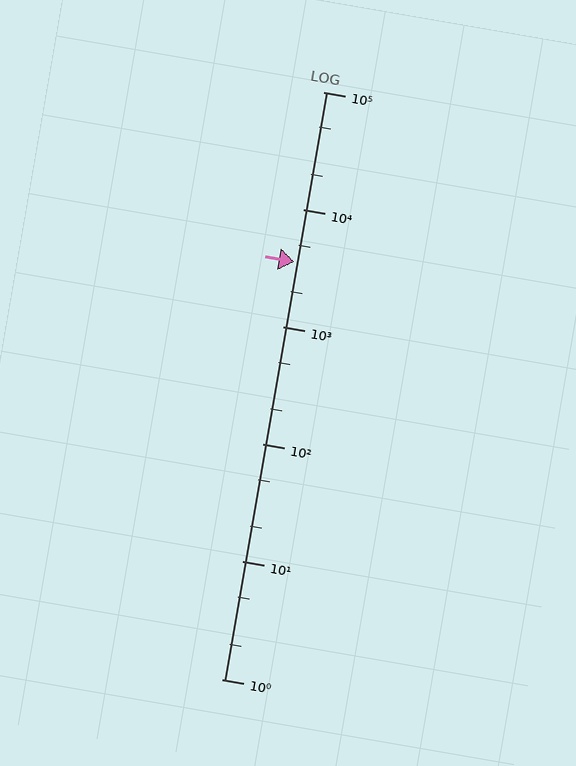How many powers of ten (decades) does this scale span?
The scale spans 5 decades, from 1 to 100000.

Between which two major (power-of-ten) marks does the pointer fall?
The pointer is between 1000 and 10000.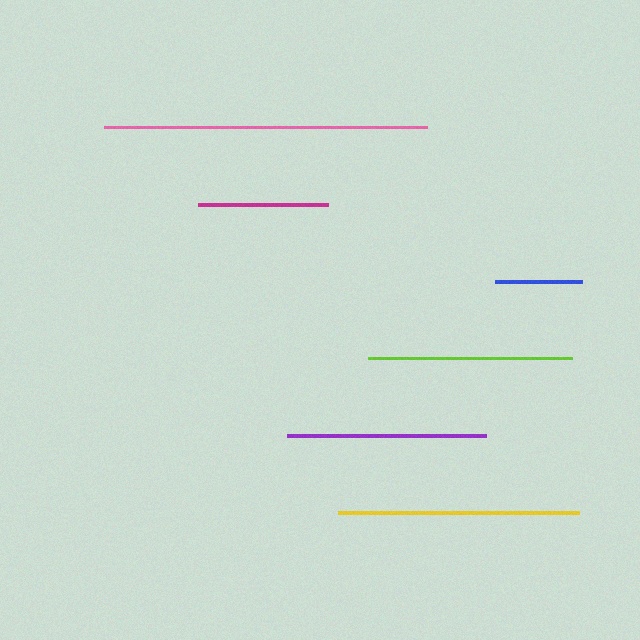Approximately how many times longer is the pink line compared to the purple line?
The pink line is approximately 1.6 times the length of the purple line.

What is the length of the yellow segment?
The yellow segment is approximately 241 pixels long.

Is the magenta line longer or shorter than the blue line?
The magenta line is longer than the blue line.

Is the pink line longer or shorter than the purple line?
The pink line is longer than the purple line.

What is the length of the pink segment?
The pink segment is approximately 323 pixels long.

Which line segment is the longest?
The pink line is the longest at approximately 323 pixels.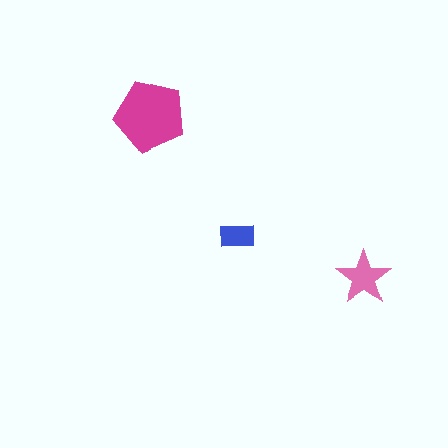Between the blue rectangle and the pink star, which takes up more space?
The pink star.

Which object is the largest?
The magenta pentagon.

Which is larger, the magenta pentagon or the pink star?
The magenta pentagon.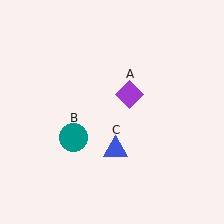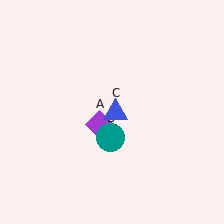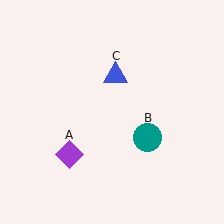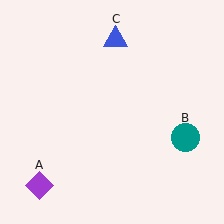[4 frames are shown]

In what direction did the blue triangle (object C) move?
The blue triangle (object C) moved up.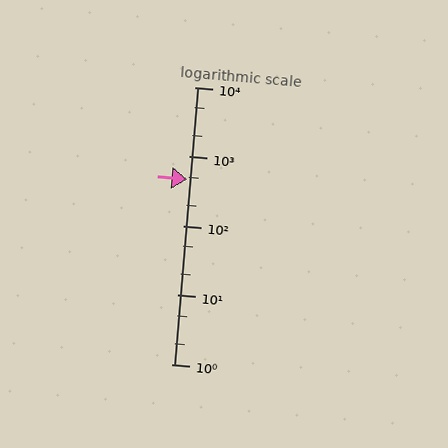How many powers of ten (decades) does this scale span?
The scale spans 4 decades, from 1 to 10000.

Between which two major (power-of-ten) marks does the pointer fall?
The pointer is between 100 and 1000.